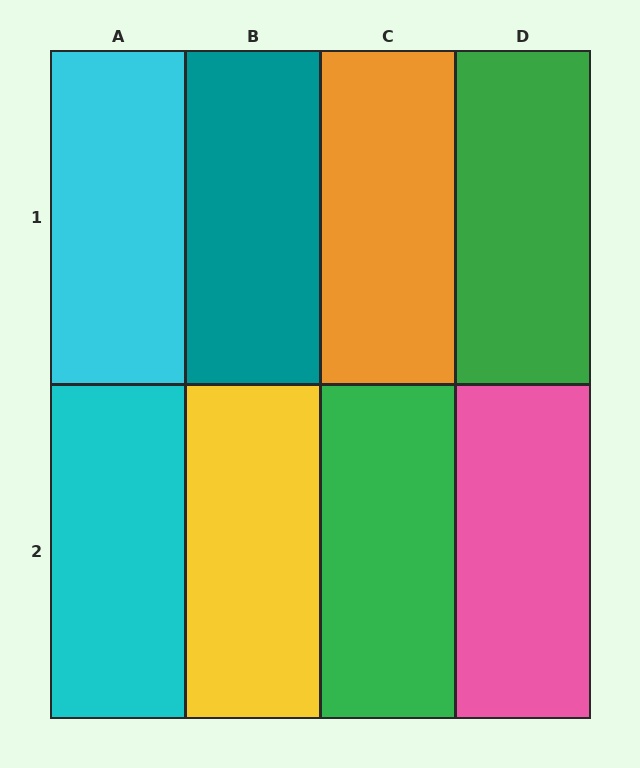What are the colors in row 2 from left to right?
Cyan, yellow, green, pink.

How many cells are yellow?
1 cell is yellow.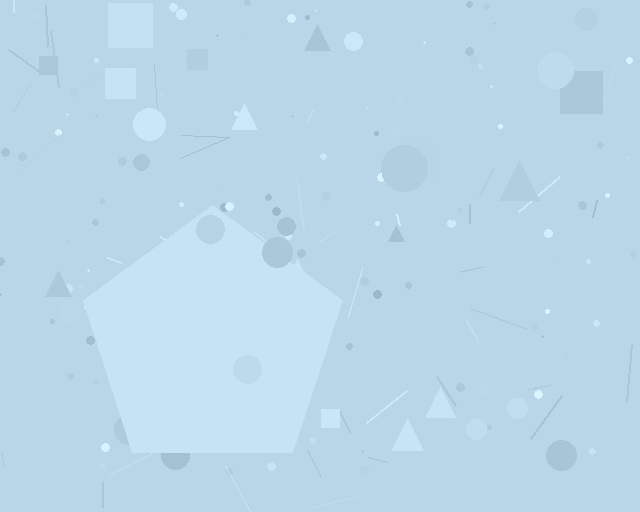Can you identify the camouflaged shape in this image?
The camouflaged shape is a pentagon.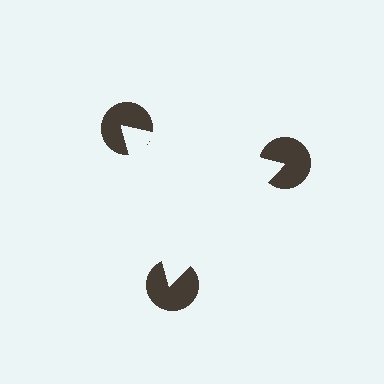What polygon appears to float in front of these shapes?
An illusory triangle — its edges are inferred from the aligned wedge cuts in the pac-man discs, not physically drawn.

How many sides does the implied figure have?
3 sides.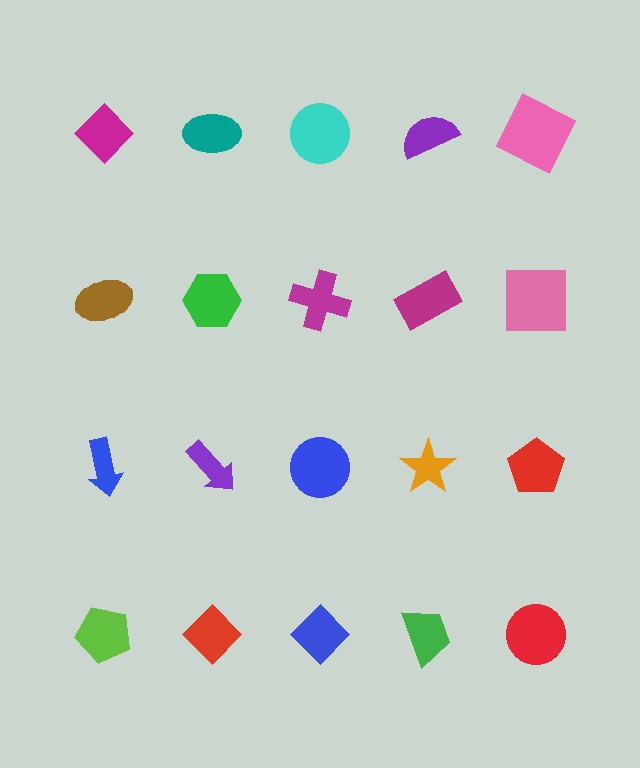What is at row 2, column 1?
A brown ellipse.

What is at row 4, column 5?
A red circle.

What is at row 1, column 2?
A teal ellipse.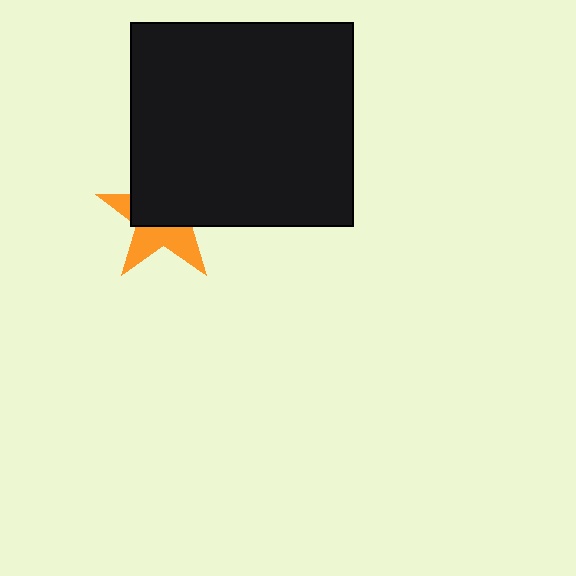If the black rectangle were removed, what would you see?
You would see the complete orange star.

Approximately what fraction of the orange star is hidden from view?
Roughly 58% of the orange star is hidden behind the black rectangle.